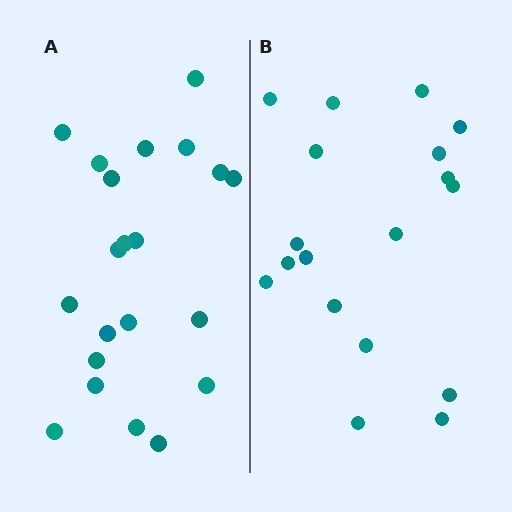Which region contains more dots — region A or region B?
Region A (the left region) has more dots.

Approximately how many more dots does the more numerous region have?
Region A has just a few more — roughly 2 or 3 more dots than region B.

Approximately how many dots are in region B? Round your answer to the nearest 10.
About 20 dots. (The exact count is 18, which rounds to 20.)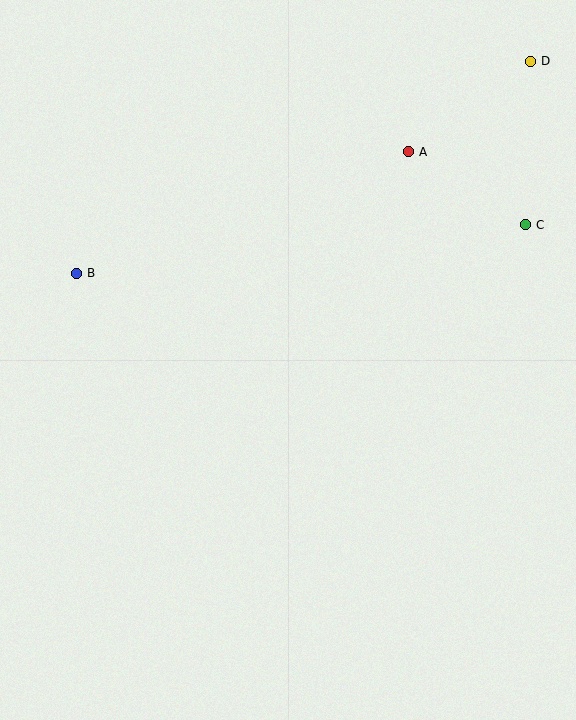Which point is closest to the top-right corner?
Point D is closest to the top-right corner.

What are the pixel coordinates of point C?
Point C is at (525, 225).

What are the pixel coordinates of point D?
Point D is at (530, 61).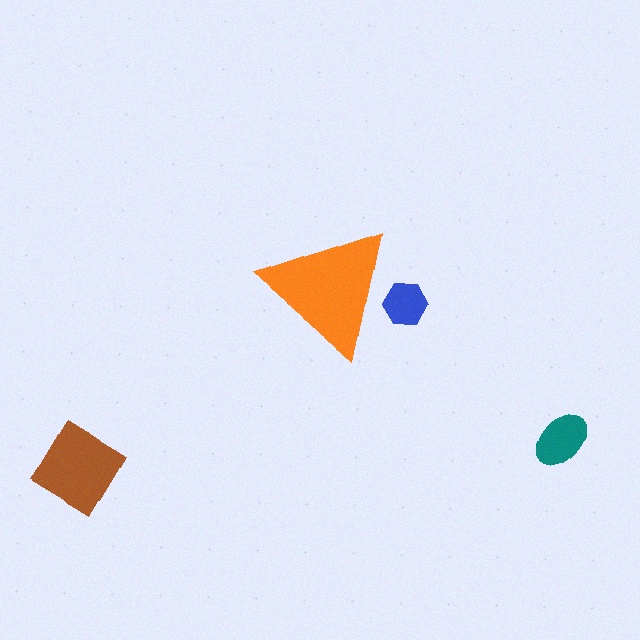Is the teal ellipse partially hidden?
No, the teal ellipse is fully visible.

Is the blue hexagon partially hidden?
Yes, the blue hexagon is partially hidden behind the orange triangle.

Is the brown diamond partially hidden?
No, the brown diamond is fully visible.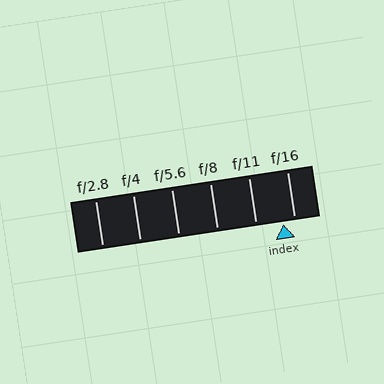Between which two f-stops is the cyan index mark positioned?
The index mark is between f/11 and f/16.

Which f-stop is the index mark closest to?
The index mark is closest to f/16.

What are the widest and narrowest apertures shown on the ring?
The widest aperture shown is f/2.8 and the narrowest is f/16.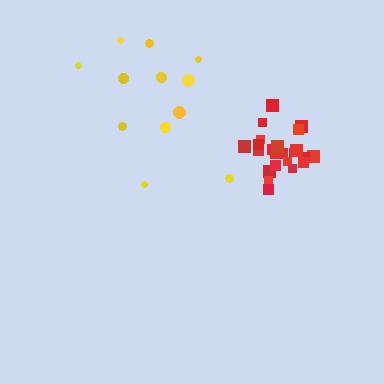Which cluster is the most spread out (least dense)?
Yellow.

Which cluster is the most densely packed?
Red.